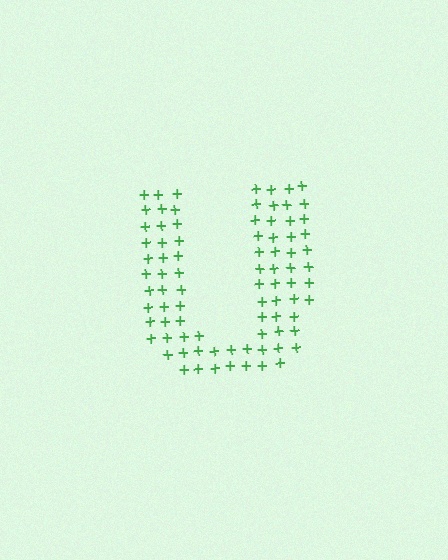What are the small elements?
The small elements are plus signs.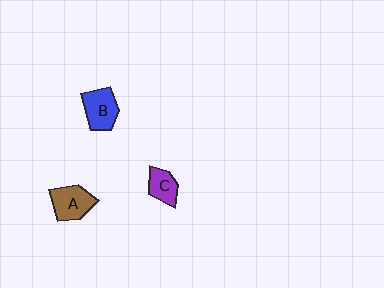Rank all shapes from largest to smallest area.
From largest to smallest: B (blue), A (brown), C (purple).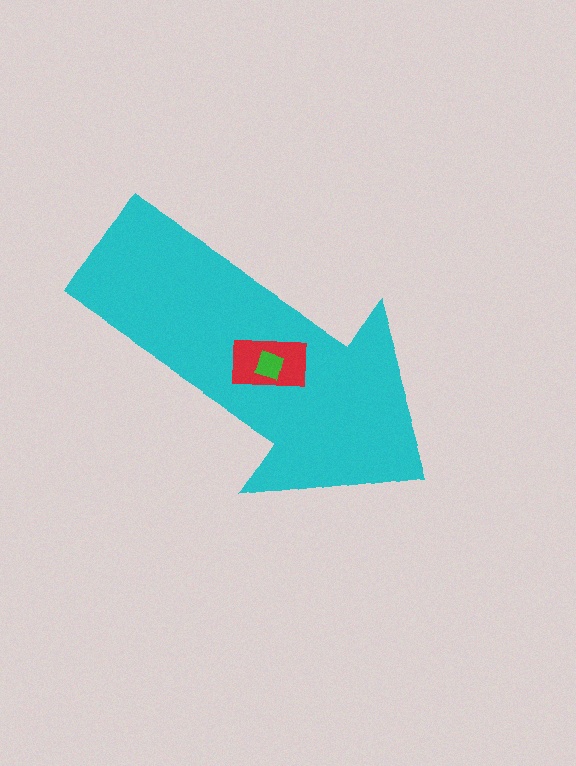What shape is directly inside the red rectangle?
The green square.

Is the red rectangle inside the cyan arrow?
Yes.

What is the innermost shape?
The green square.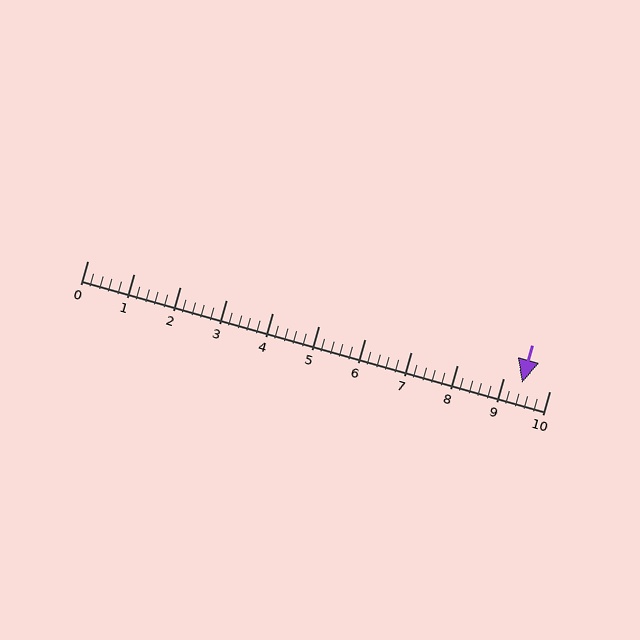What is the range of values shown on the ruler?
The ruler shows values from 0 to 10.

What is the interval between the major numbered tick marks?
The major tick marks are spaced 1 units apart.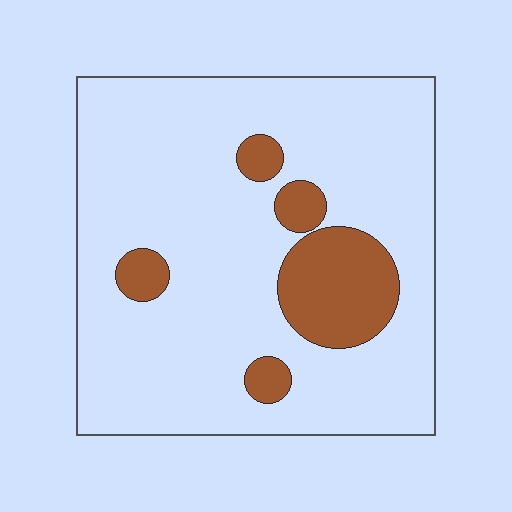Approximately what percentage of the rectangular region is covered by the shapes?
Approximately 15%.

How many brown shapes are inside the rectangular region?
5.